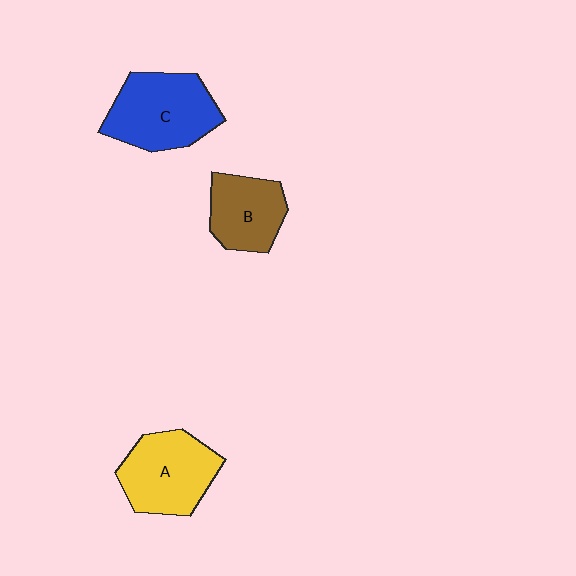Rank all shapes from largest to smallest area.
From largest to smallest: C (blue), A (yellow), B (brown).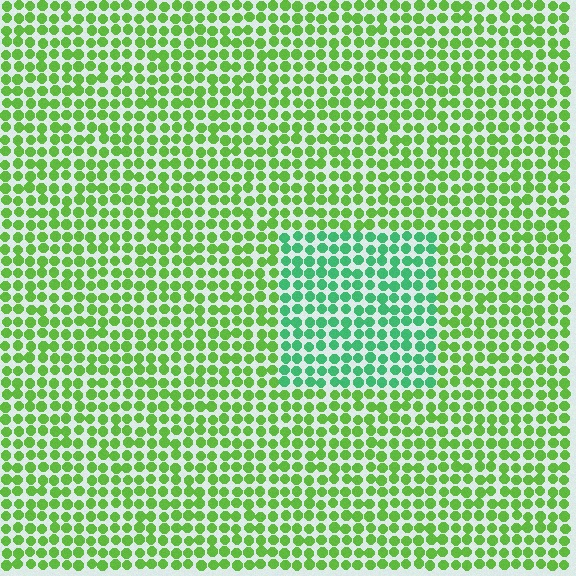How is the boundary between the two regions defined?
The boundary is defined purely by a slight shift in hue (about 41 degrees). Spacing, size, and orientation are identical on both sides.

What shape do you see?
I see a rectangle.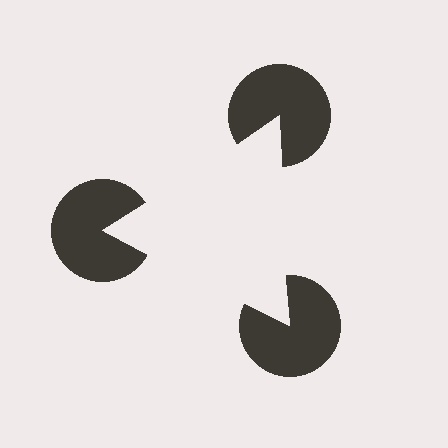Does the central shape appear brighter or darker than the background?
It typically appears slightly brighter than the background, even though no actual brightness change is drawn.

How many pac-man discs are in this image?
There are 3 — one at each vertex of the illusory triangle.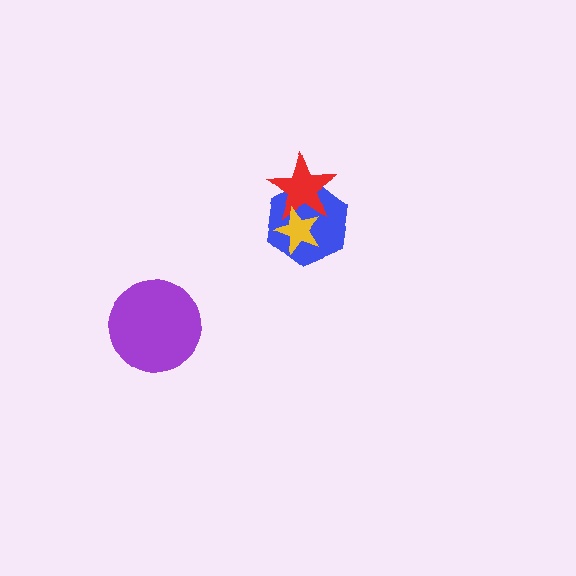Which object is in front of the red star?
The yellow star is in front of the red star.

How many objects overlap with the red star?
2 objects overlap with the red star.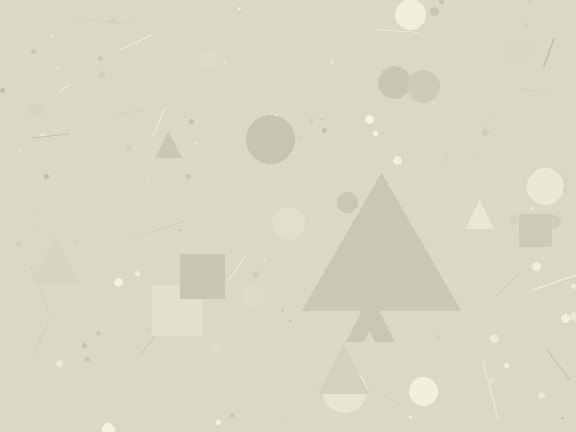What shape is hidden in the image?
A triangle is hidden in the image.